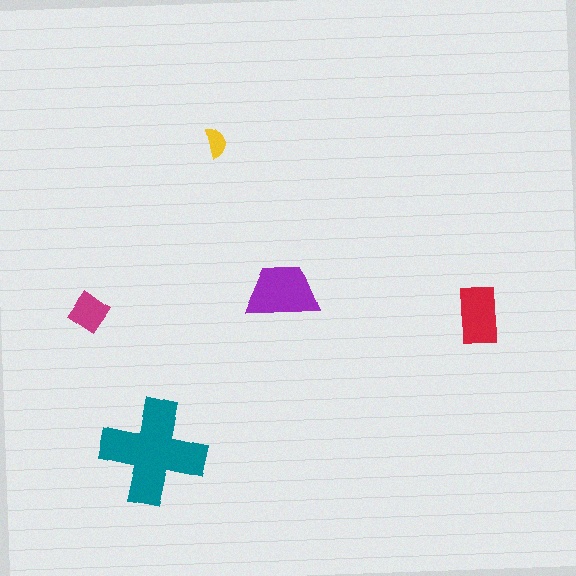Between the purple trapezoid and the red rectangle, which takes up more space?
The purple trapezoid.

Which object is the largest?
The teal cross.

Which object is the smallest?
The yellow semicircle.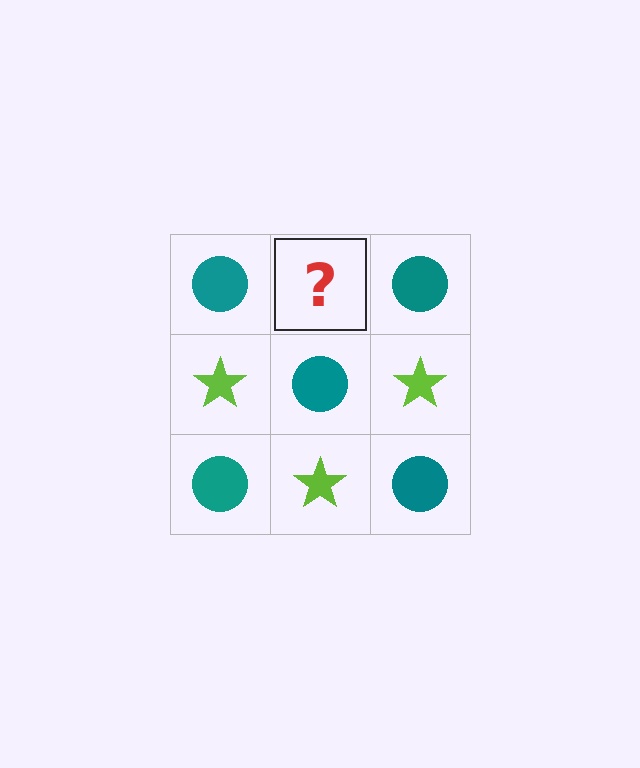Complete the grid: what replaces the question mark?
The question mark should be replaced with a lime star.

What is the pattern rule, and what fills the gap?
The rule is that it alternates teal circle and lime star in a checkerboard pattern. The gap should be filled with a lime star.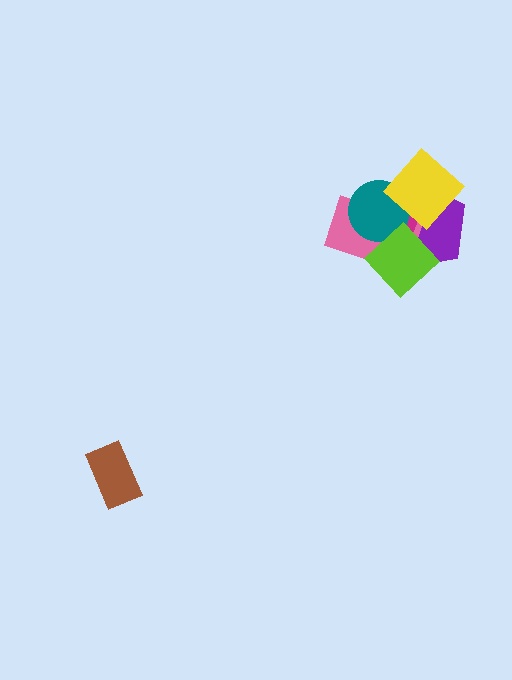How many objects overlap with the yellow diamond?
4 objects overlap with the yellow diamond.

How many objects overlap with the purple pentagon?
5 objects overlap with the purple pentagon.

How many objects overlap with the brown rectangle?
0 objects overlap with the brown rectangle.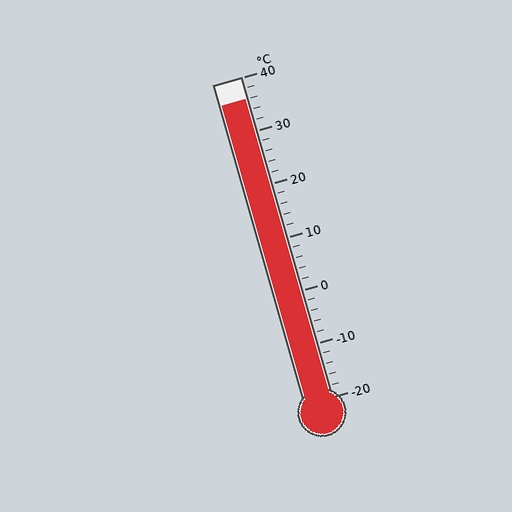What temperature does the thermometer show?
The thermometer shows approximately 36°C.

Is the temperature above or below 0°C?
The temperature is above 0°C.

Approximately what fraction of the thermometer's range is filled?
The thermometer is filled to approximately 95% of its range.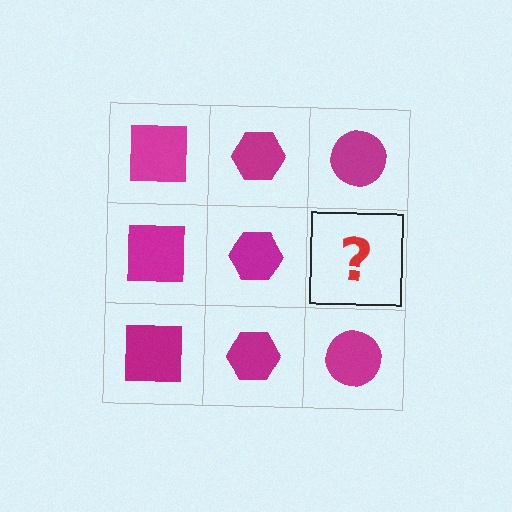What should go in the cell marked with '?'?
The missing cell should contain a magenta circle.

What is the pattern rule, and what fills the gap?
The rule is that each column has a consistent shape. The gap should be filled with a magenta circle.